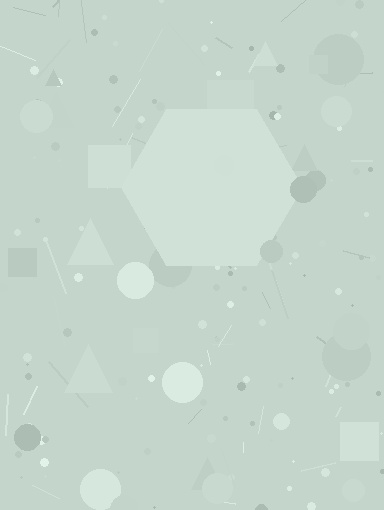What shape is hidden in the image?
A hexagon is hidden in the image.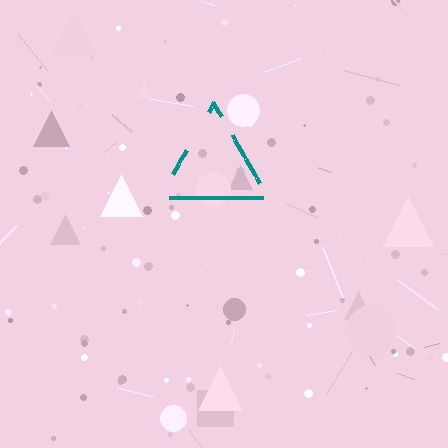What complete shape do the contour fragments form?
The contour fragments form a triangle.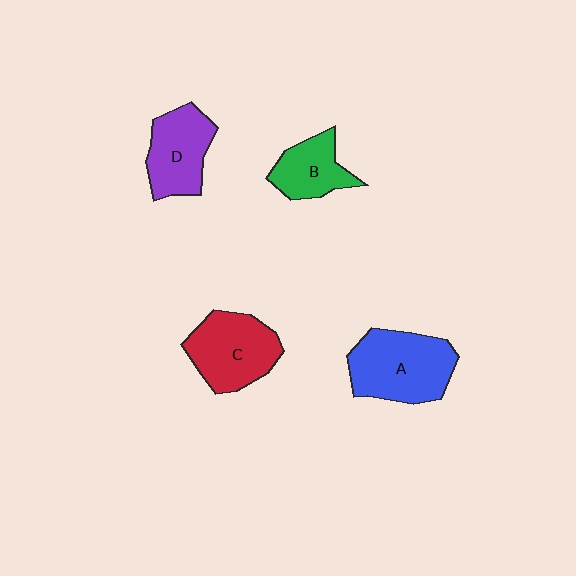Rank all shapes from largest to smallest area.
From largest to smallest: A (blue), C (red), D (purple), B (green).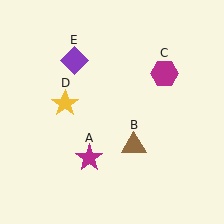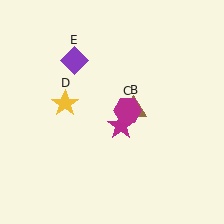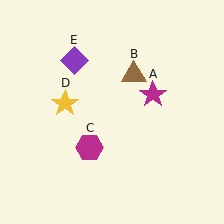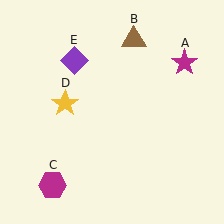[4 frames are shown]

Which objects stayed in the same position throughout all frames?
Yellow star (object D) and purple diamond (object E) remained stationary.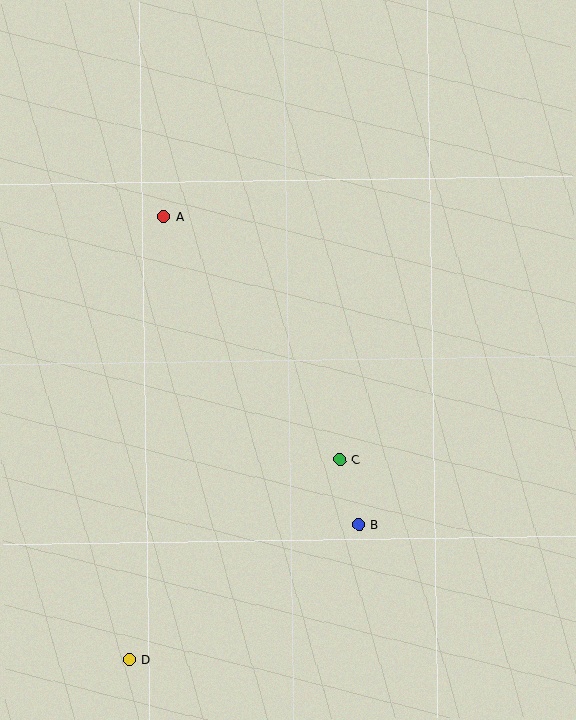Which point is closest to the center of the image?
Point C at (340, 460) is closest to the center.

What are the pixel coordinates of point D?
Point D is at (129, 660).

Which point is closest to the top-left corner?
Point A is closest to the top-left corner.